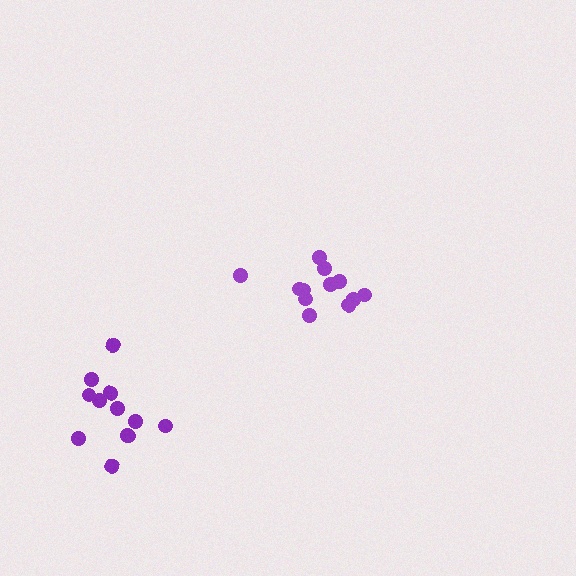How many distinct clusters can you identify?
There are 2 distinct clusters.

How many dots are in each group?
Group 1: 12 dots, Group 2: 12 dots (24 total).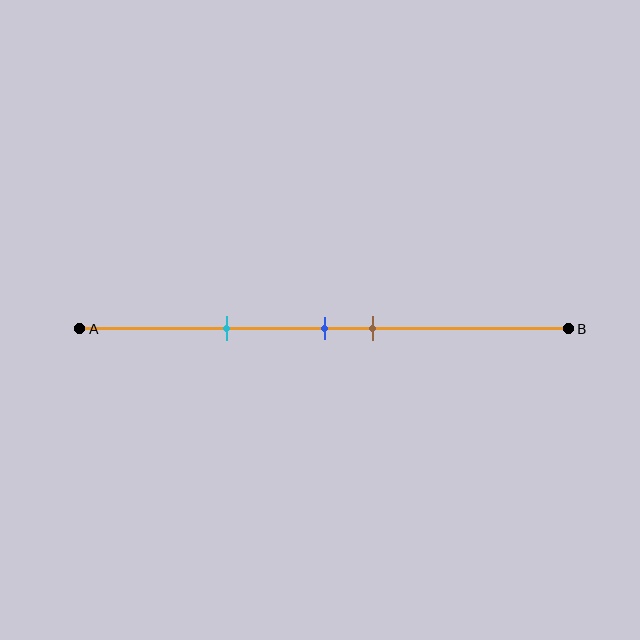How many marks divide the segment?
There are 3 marks dividing the segment.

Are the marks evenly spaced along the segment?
No, the marks are not evenly spaced.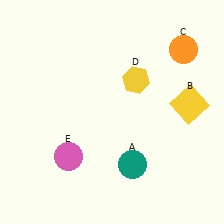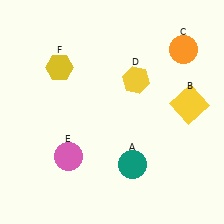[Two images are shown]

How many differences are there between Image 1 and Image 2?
There is 1 difference between the two images.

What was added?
A yellow hexagon (F) was added in Image 2.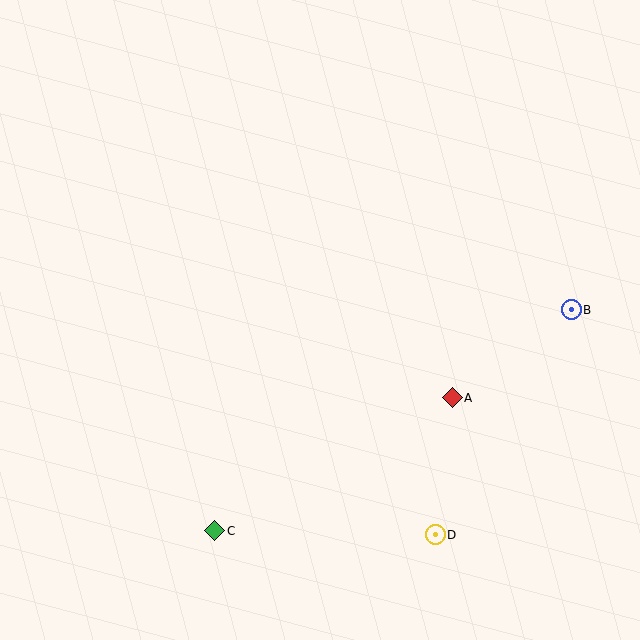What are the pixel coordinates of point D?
Point D is at (435, 535).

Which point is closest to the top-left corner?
Point C is closest to the top-left corner.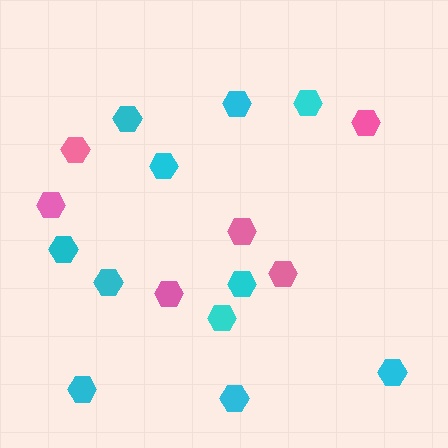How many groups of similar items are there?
There are 2 groups: one group of pink hexagons (6) and one group of cyan hexagons (11).